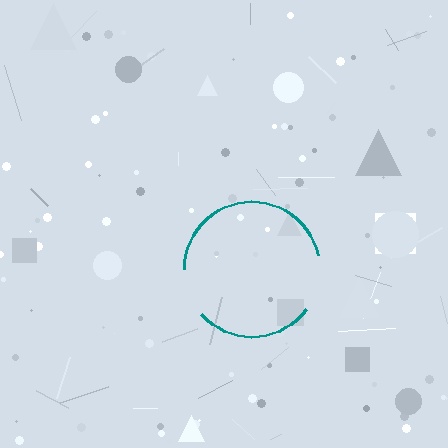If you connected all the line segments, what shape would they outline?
They would outline a circle.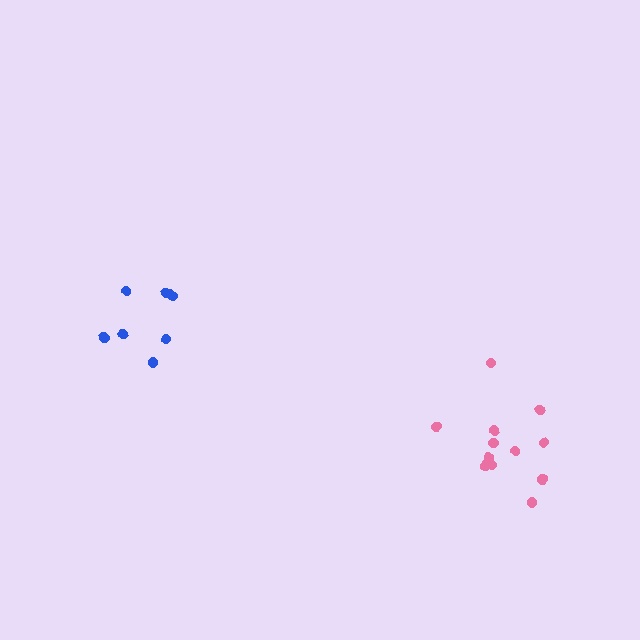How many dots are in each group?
Group 1: 8 dots, Group 2: 12 dots (20 total).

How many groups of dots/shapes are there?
There are 2 groups.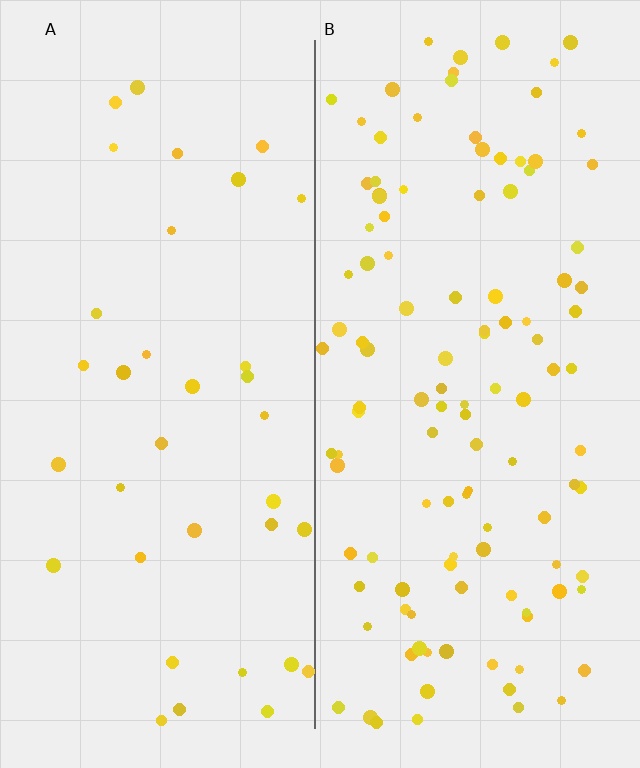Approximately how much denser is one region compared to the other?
Approximately 3.3× — region B over region A.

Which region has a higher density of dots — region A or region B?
B (the right).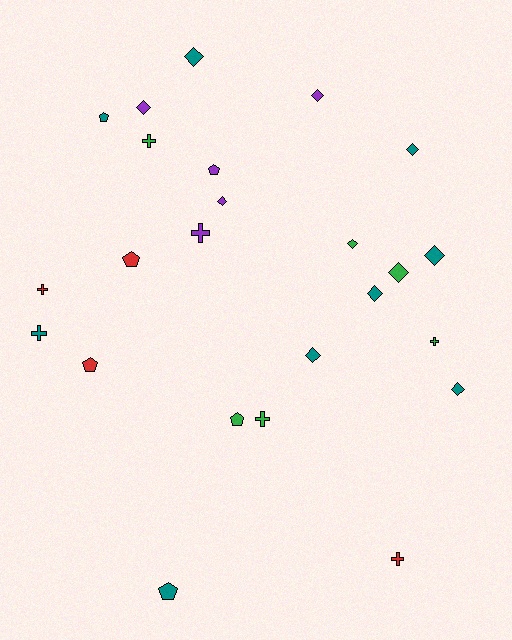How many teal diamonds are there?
There are 6 teal diamonds.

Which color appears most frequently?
Teal, with 9 objects.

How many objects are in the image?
There are 24 objects.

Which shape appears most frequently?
Diamond, with 11 objects.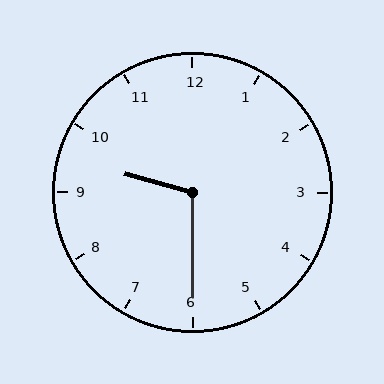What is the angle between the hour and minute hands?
Approximately 105 degrees.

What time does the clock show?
9:30.